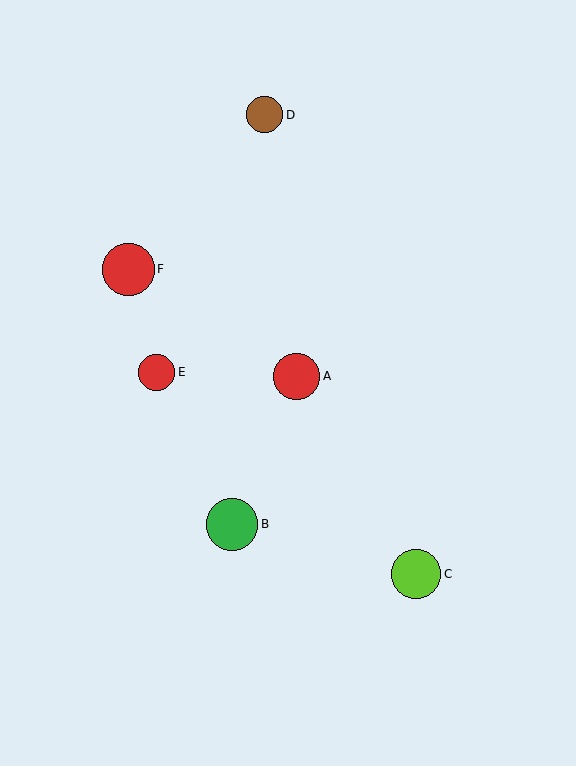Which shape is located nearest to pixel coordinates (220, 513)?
The green circle (labeled B) at (232, 524) is nearest to that location.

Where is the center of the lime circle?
The center of the lime circle is at (416, 574).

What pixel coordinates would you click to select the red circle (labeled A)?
Click at (296, 376) to select the red circle A.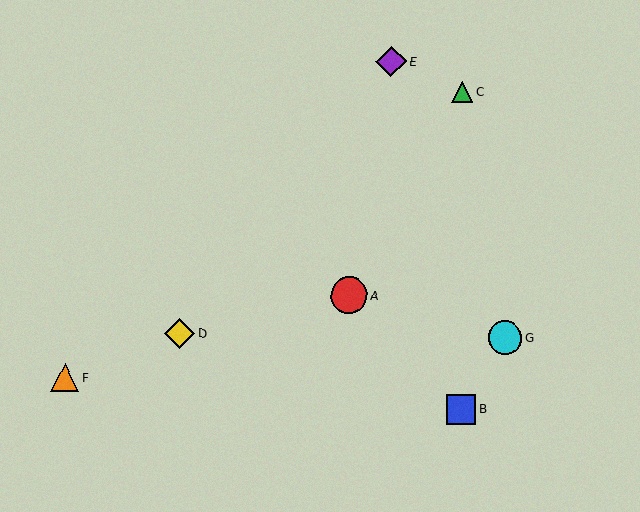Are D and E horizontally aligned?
No, D is at y≈334 and E is at y≈61.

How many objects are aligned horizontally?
2 objects (D, G) are aligned horizontally.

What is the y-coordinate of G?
Object G is at y≈338.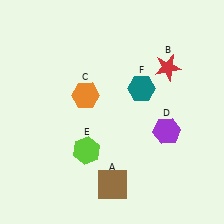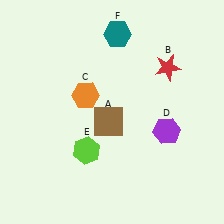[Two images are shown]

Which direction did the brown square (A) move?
The brown square (A) moved up.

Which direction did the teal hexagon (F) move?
The teal hexagon (F) moved up.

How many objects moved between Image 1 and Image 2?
2 objects moved between the two images.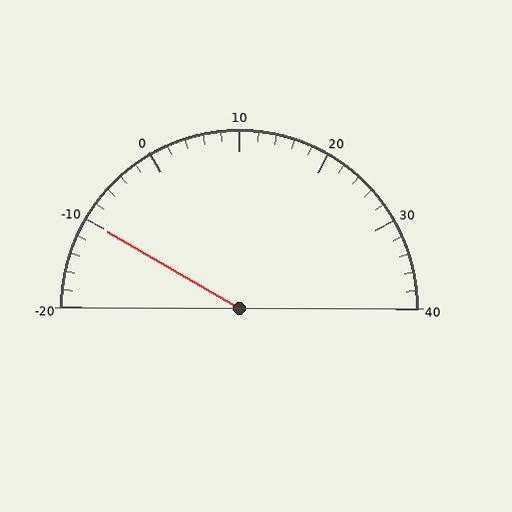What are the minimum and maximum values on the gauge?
The gauge ranges from -20 to 40.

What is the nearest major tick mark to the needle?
The nearest major tick mark is -10.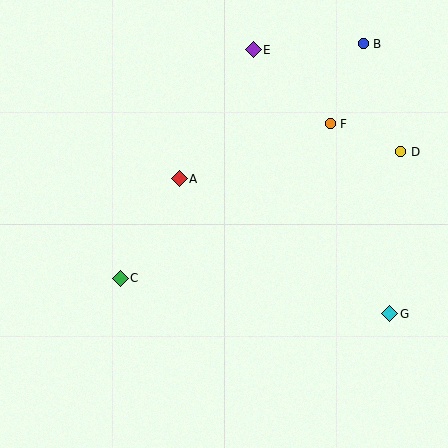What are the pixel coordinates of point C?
Point C is at (120, 278).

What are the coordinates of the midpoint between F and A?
The midpoint between F and A is at (255, 151).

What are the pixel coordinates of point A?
Point A is at (179, 179).